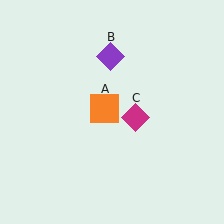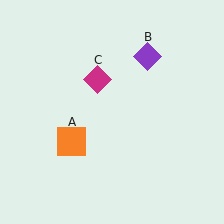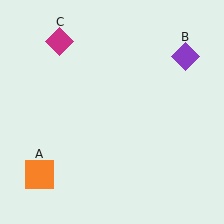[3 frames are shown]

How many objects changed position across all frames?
3 objects changed position: orange square (object A), purple diamond (object B), magenta diamond (object C).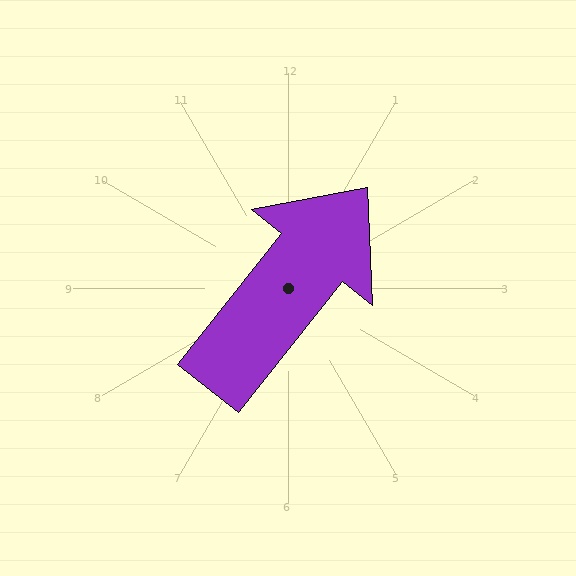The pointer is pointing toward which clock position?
Roughly 1 o'clock.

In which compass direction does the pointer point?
Northeast.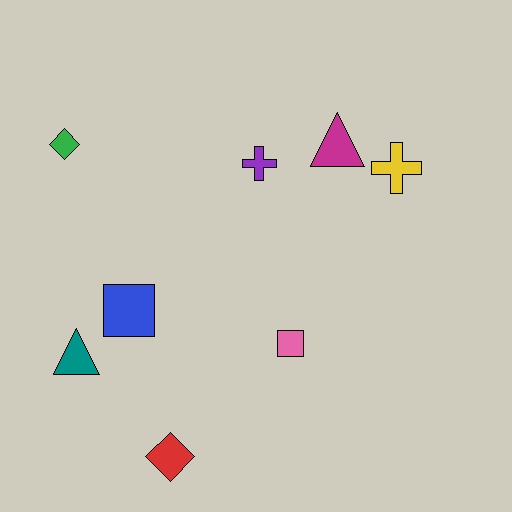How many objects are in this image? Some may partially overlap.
There are 8 objects.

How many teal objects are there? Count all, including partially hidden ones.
There is 1 teal object.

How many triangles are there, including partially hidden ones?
There are 2 triangles.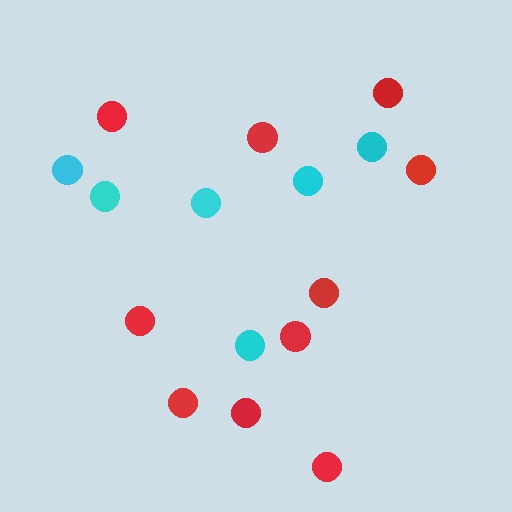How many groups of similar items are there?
There are 2 groups: one group of cyan circles (6) and one group of red circles (10).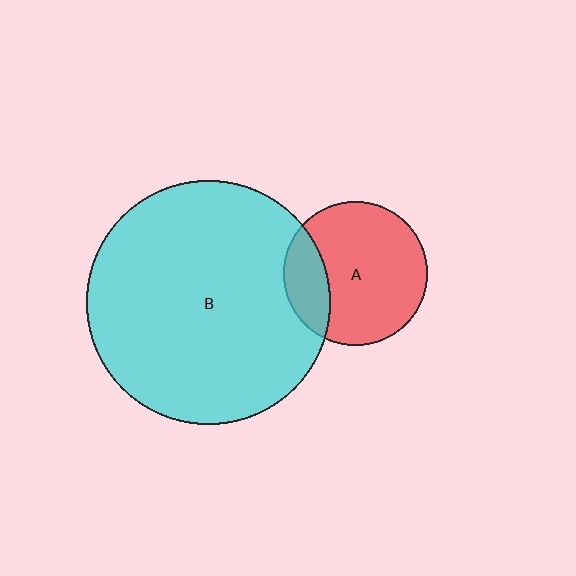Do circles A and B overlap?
Yes.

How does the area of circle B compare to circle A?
Approximately 2.9 times.